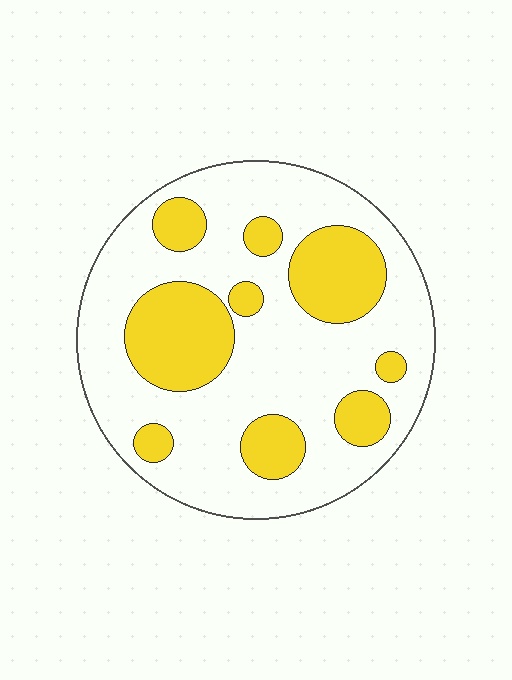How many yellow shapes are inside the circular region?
9.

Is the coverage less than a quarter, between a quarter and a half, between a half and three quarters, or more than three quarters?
Between a quarter and a half.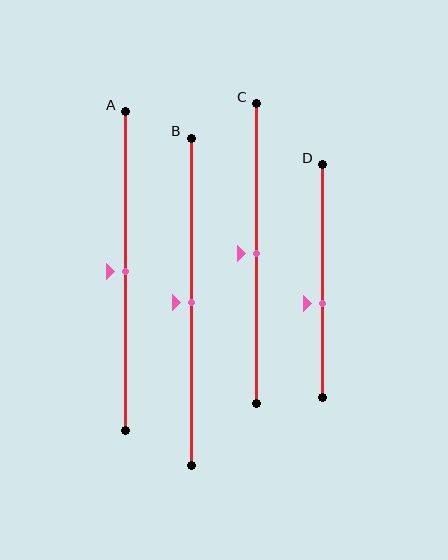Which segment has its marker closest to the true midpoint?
Segment A has its marker closest to the true midpoint.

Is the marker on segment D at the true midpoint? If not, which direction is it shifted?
No, the marker on segment D is shifted downward by about 10% of the segment length.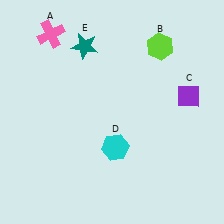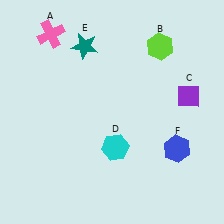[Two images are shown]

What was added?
A blue hexagon (F) was added in Image 2.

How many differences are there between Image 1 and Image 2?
There is 1 difference between the two images.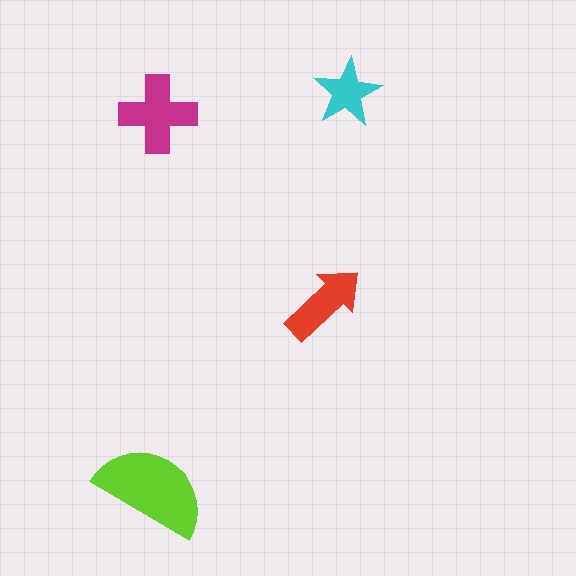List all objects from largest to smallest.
The lime semicircle, the magenta cross, the red arrow, the cyan star.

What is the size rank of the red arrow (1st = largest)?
3rd.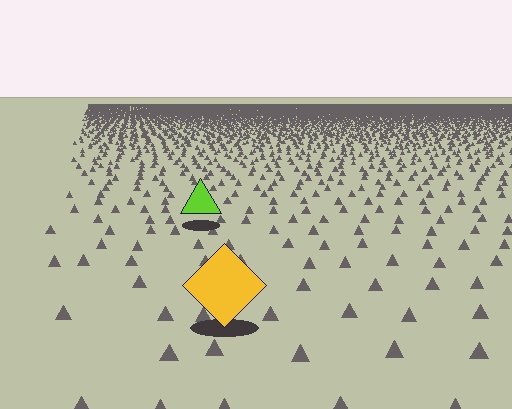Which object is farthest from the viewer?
The lime triangle is farthest from the viewer. It appears smaller and the ground texture around it is denser.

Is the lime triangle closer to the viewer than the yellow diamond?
No. The yellow diamond is closer — you can tell from the texture gradient: the ground texture is coarser near it.